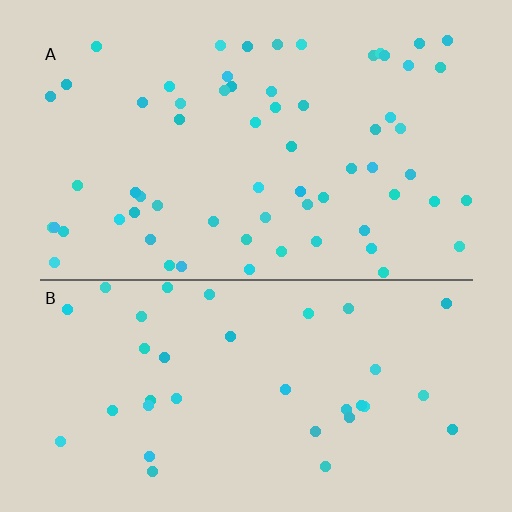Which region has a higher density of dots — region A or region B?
A (the top).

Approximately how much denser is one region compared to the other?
Approximately 1.8× — region A over region B.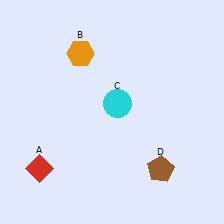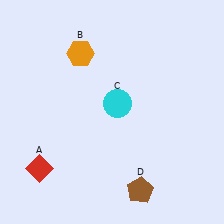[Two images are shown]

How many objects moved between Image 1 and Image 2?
1 object moved between the two images.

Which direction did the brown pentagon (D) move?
The brown pentagon (D) moved down.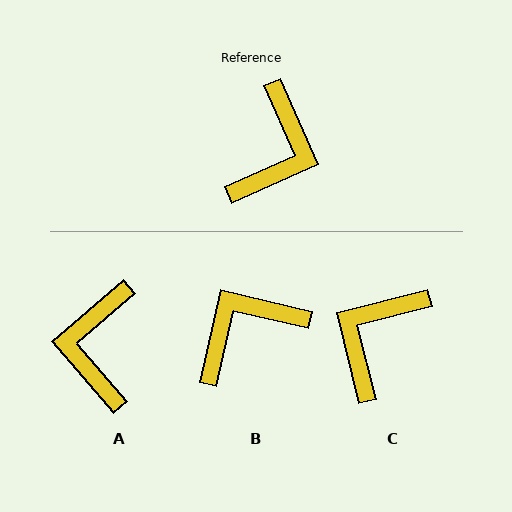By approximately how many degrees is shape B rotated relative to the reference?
Approximately 143 degrees counter-clockwise.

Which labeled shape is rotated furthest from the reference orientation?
C, about 170 degrees away.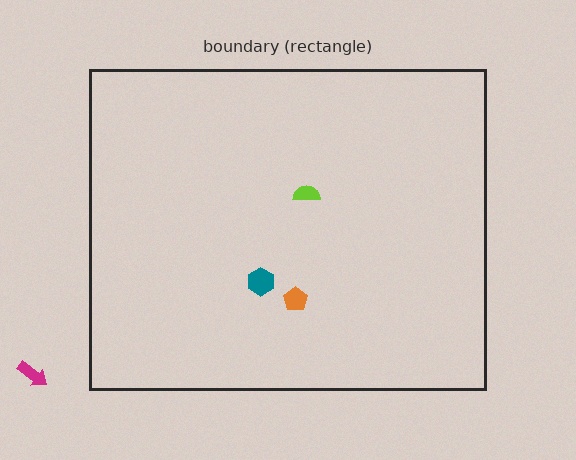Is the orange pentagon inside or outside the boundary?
Inside.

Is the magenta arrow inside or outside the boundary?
Outside.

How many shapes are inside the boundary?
3 inside, 1 outside.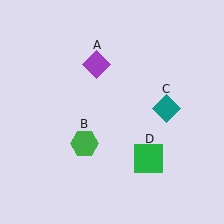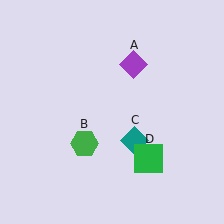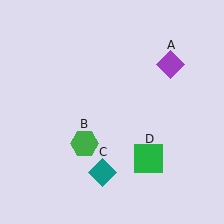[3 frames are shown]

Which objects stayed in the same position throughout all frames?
Green hexagon (object B) and green square (object D) remained stationary.